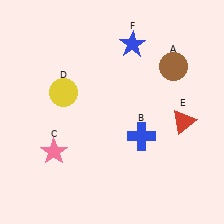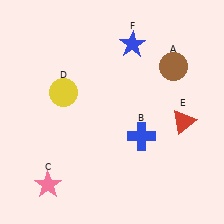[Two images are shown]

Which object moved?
The pink star (C) moved down.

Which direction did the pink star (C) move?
The pink star (C) moved down.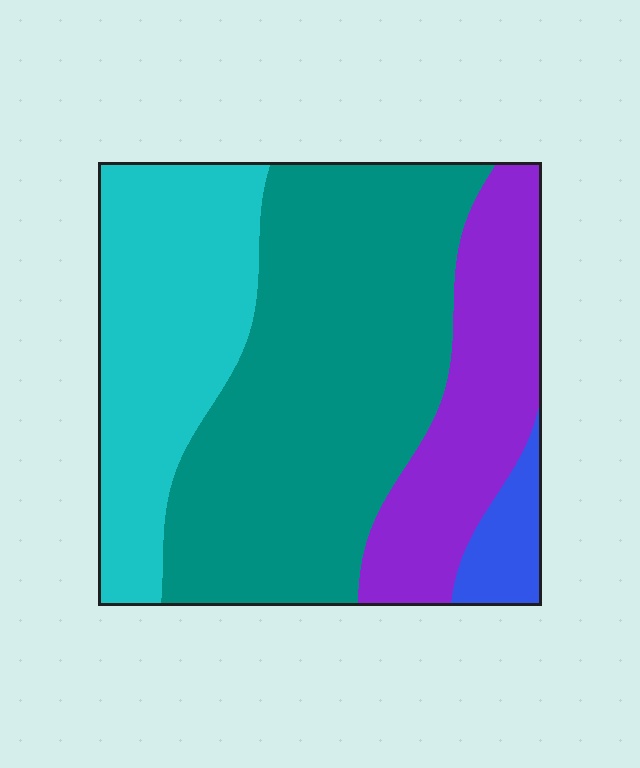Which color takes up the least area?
Blue, at roughly 5%.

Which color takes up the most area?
Teal, at roughly 50%.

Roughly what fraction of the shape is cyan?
Cyan covers around 25% of the shape.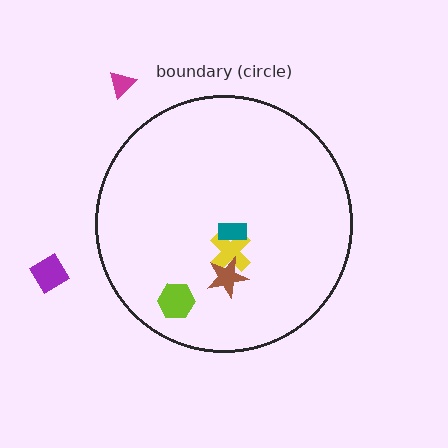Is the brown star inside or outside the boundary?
Inside.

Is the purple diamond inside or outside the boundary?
Outside.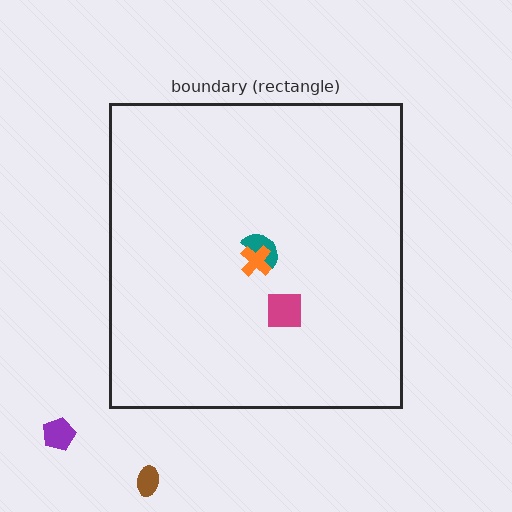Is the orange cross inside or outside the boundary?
Inside.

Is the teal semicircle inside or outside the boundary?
Inside.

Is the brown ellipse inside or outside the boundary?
Outside.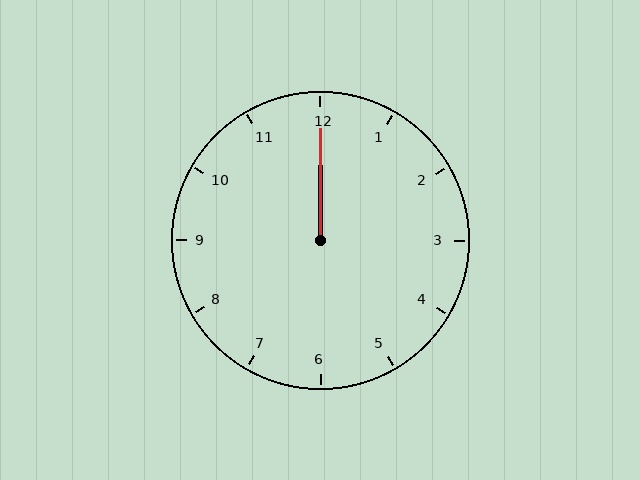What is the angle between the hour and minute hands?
Approximately 0 degrees.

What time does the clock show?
12:00.